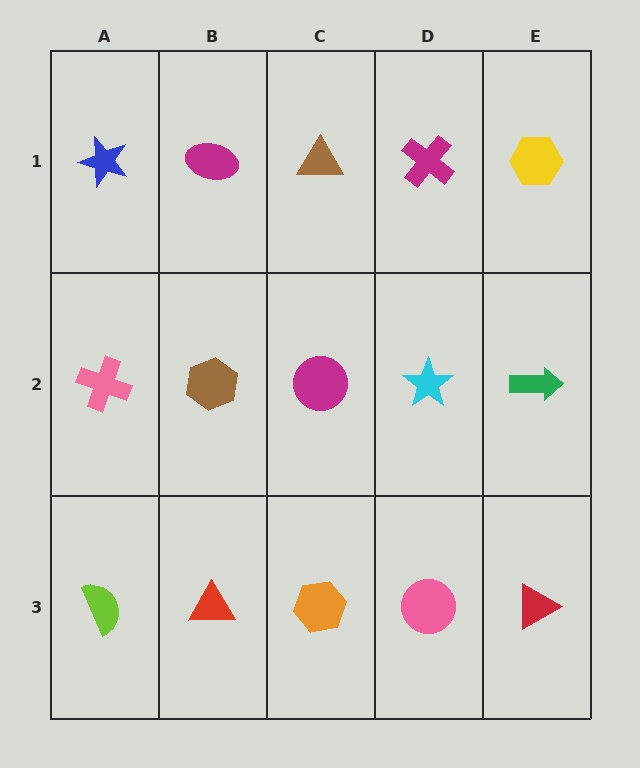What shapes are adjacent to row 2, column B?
A magenta ellipse (row 1, column B), a red triangle (row 3, column B), a pink cross (row 2, column A), a magenta circle (row 2, column C).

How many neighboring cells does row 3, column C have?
3.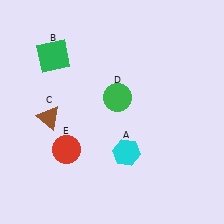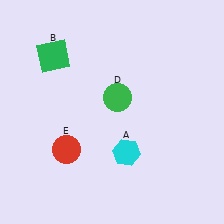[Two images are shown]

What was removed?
The brown triangle (C) was removed in Image 2.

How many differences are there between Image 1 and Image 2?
There is 1 difference between the two images.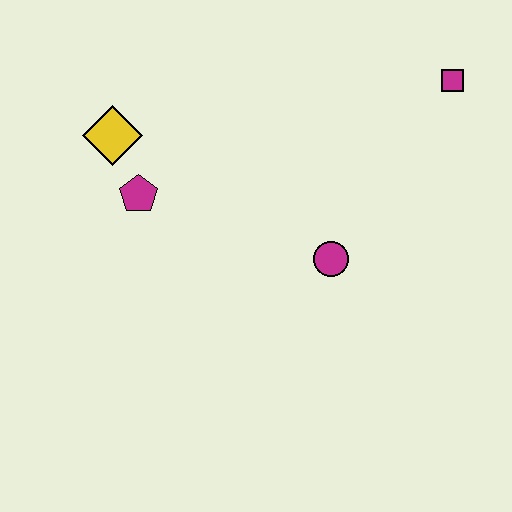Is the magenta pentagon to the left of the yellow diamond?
No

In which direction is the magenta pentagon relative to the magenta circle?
The magenta pentagon is to the left of the magenta circle.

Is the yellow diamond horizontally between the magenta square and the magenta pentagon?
No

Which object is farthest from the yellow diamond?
The magenta square is farthest from the yellow diamond.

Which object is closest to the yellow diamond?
The magenta pentagon is closest to the yellow diamond.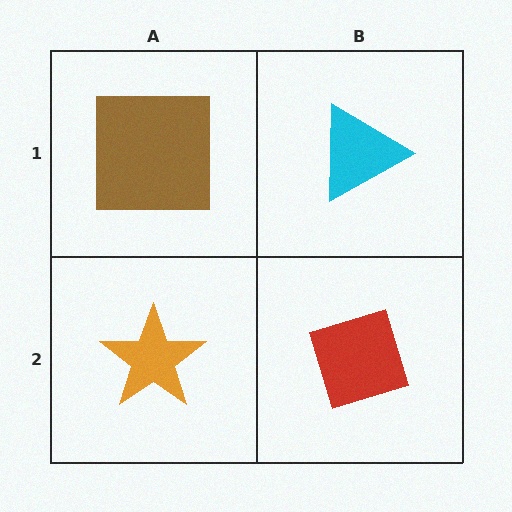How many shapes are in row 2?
2 shapes.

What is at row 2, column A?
An orange star.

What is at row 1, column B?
A cyan triangle.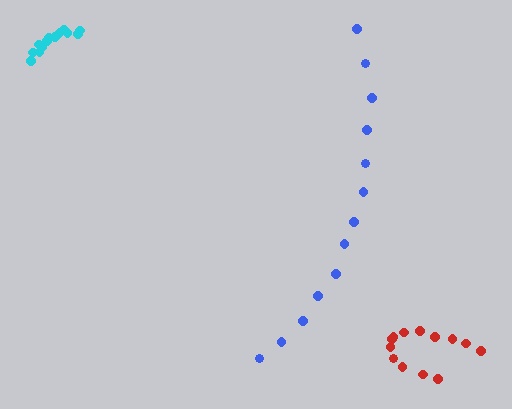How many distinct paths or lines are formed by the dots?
There are 3 distinct paths.